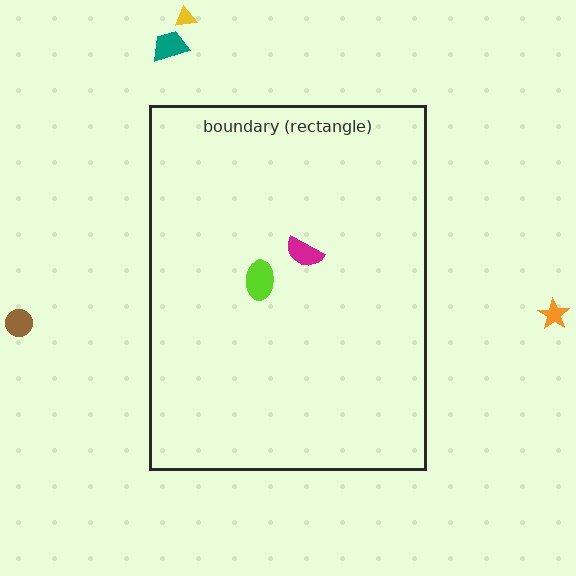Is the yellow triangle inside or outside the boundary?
Outside.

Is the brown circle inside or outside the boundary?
Outside.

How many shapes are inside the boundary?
2 inside, 4 outside.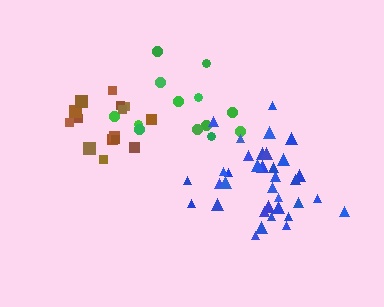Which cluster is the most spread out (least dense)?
Green.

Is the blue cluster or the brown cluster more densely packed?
Blue.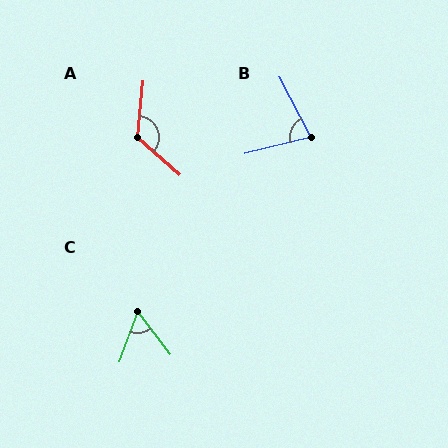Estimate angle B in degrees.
Approximately 77 degrees.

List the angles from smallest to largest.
C (57°), B (77°), A (127°).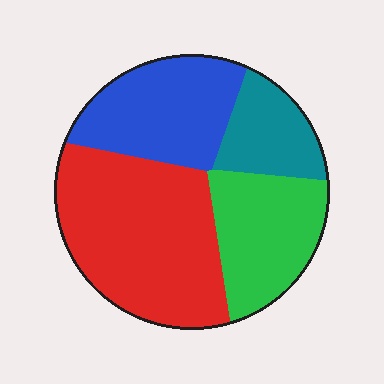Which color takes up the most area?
Red, at roughly 40%.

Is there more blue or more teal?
Blue.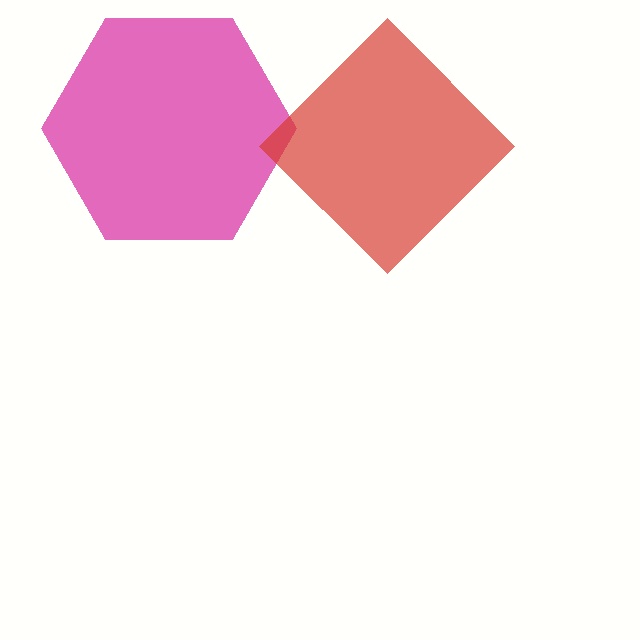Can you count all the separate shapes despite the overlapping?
Yes, there are 2 separate shapes.